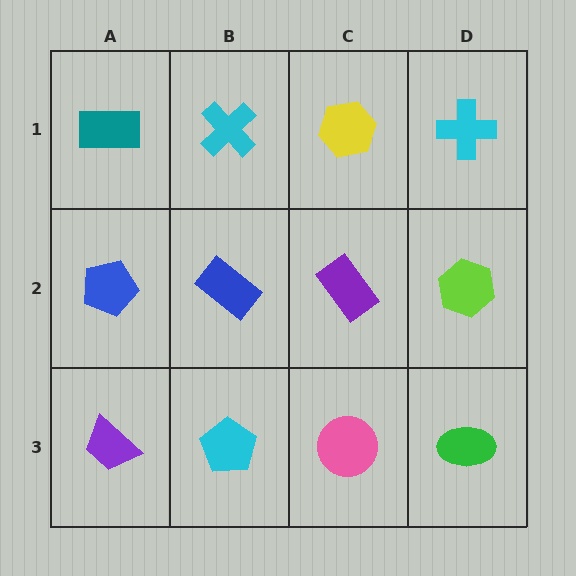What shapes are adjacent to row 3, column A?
A blue pentagon (row 2, column A), a cyan pentagon (row 3, column B).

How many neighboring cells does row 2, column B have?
4.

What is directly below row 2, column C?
A pink circle.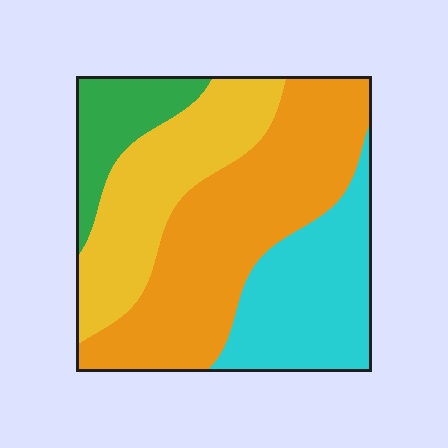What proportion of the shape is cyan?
Cyan takes up about one quarter (1/4) of the shape.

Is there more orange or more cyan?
Orange.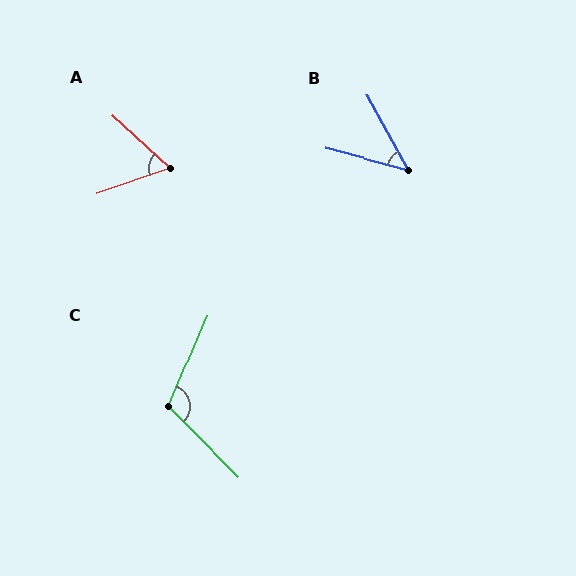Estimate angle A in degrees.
Approximately 62 degrees.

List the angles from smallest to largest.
B (47°), A (62°), C (112°).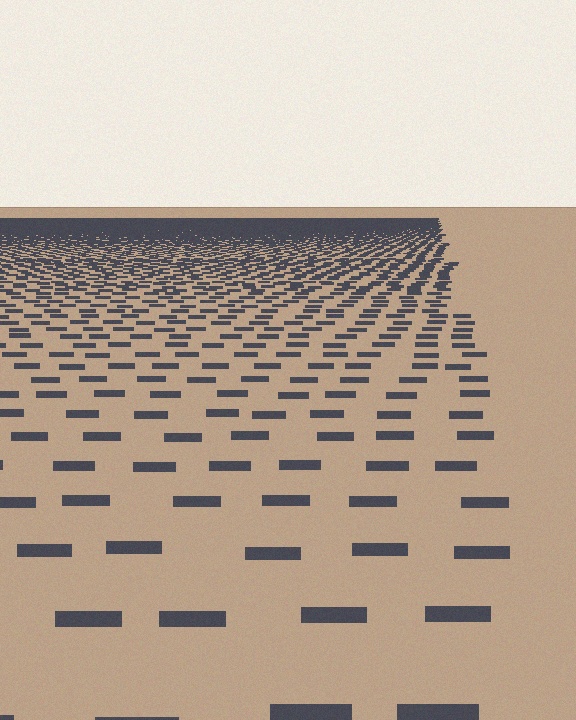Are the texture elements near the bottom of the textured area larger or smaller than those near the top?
Larger. Near the bottom, elements are closer to the viewer and appear at a bigger on-screen size.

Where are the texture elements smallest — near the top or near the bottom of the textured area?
Near the top.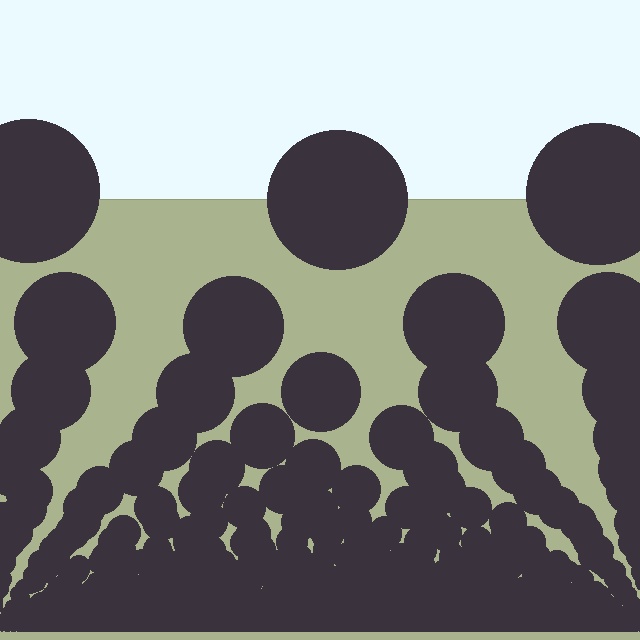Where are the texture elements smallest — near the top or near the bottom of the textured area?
Near the bottom.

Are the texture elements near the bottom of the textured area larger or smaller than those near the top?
Smaller. The gradient is inverted — elements near the bottom are smaller and denser.